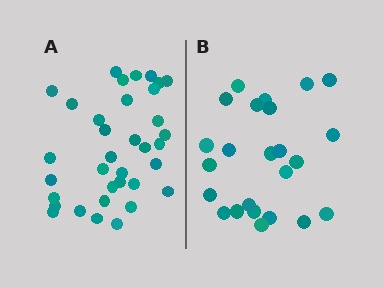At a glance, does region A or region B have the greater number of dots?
Region A (the left region) has more dots.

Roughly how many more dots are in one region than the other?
Region A has roughly 12 or so more dots than region B.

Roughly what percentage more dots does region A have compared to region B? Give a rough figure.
About 45% more.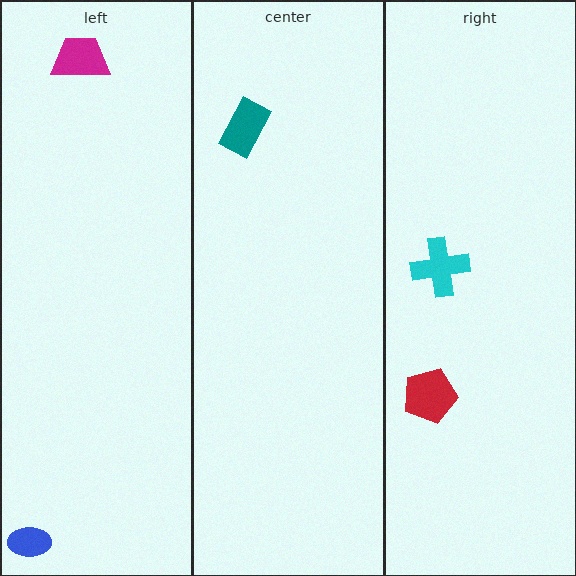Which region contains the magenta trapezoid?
The left region.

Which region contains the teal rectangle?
The center region.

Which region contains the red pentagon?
The right region.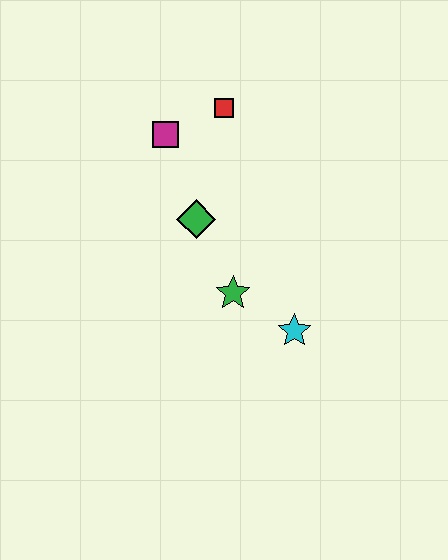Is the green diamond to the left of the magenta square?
No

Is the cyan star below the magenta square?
Yes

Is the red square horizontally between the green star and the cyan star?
No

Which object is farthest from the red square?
The cyan star is farthest from the red square.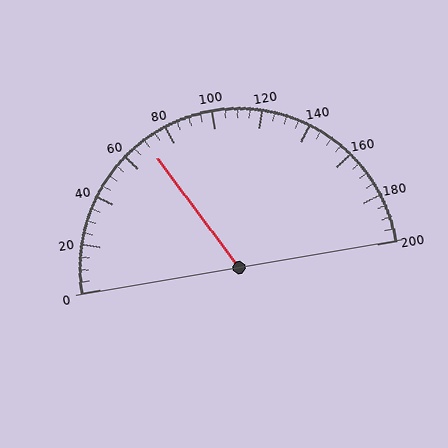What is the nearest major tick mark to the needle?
The nearest major tick mark is 80.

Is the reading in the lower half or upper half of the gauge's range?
The reading is in the lower half of the range (0 to 200).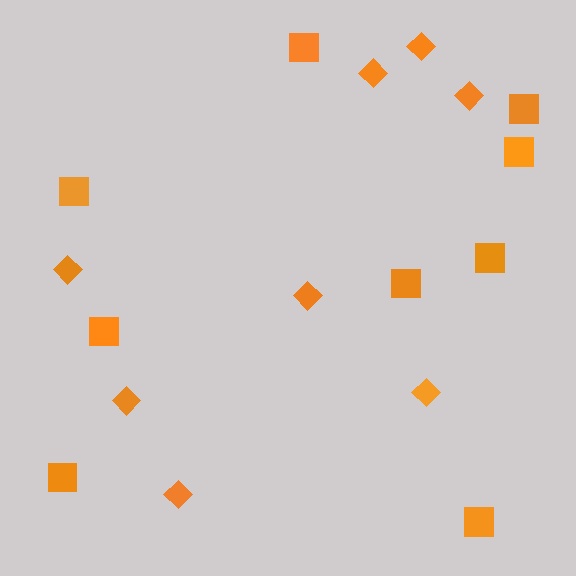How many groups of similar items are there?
There are 2 groups: one group of squares (9) and one group of diamonds (8).